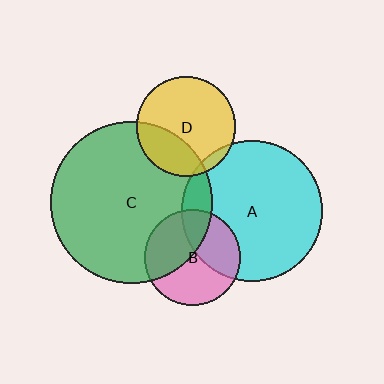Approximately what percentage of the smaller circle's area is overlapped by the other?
Approximately 5%.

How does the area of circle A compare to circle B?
Approximately 2.2 times.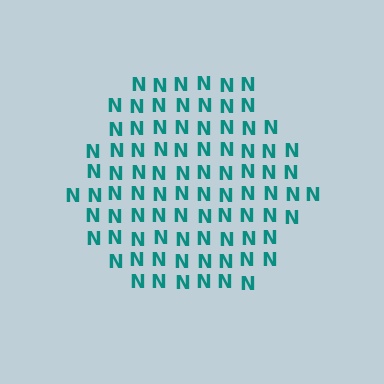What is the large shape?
The large shape is a hexagon.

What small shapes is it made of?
It is made of small letter N's.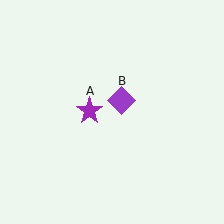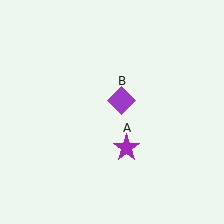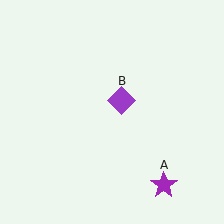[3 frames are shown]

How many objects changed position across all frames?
1 object changed position: purple star (object A).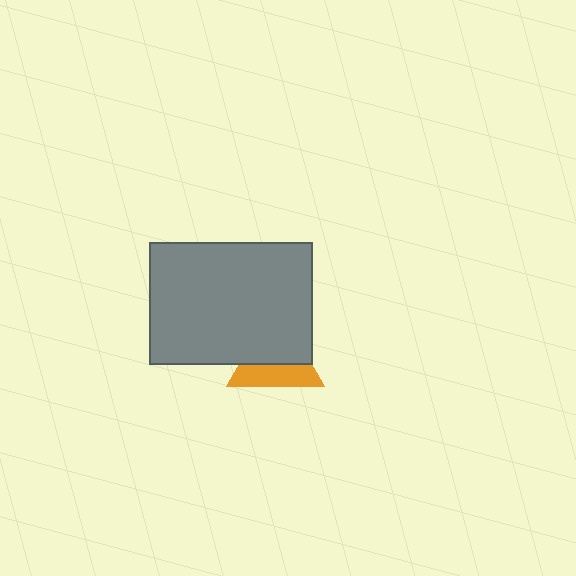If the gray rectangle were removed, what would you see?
You would see the complete orange triangle.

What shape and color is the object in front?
The object in front is a gray rectangle.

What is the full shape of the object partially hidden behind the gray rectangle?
The partially hidden object is an orange triangle.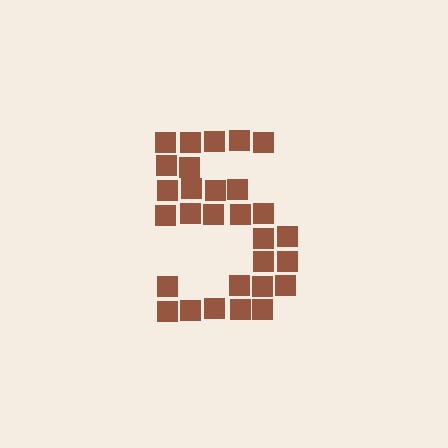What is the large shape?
The large shape is the digit 5.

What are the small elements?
The small elements are squares.